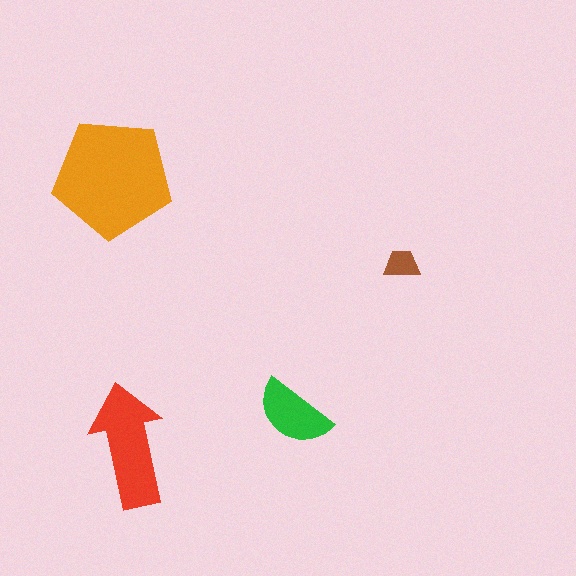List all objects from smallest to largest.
The brown trapezoid, the green semicircle, the red arrow, the orange pentagon.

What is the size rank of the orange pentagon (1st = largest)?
1st.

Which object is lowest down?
The red arrow is bottommost.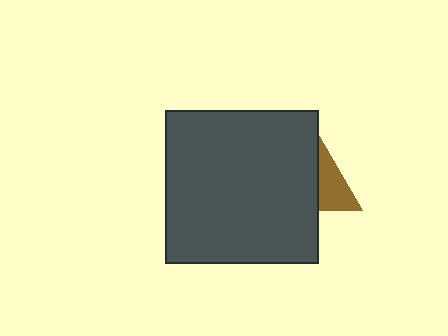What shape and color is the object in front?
The object in front is a dark gray square.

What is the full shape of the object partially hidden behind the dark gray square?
The partially hidden object is a brown triangle.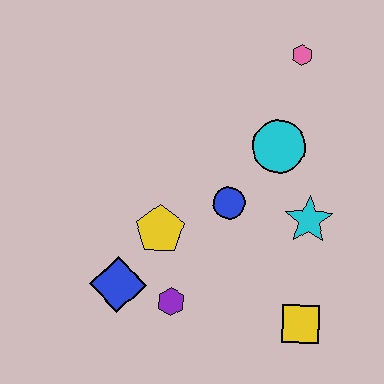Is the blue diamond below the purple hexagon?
No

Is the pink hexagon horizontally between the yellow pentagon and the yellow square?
Yes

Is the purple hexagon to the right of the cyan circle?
No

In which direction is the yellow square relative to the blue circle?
The yellow square is below the blue circle.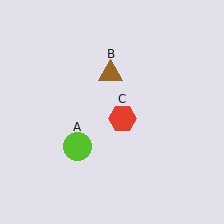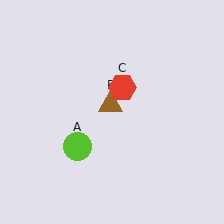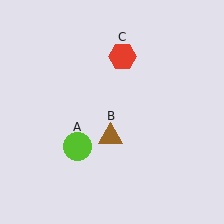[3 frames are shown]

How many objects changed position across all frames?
2 objects changed position: brown triangle (object B), red hexagon (object C).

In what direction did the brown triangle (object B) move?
The brown triangle (object B) moved down.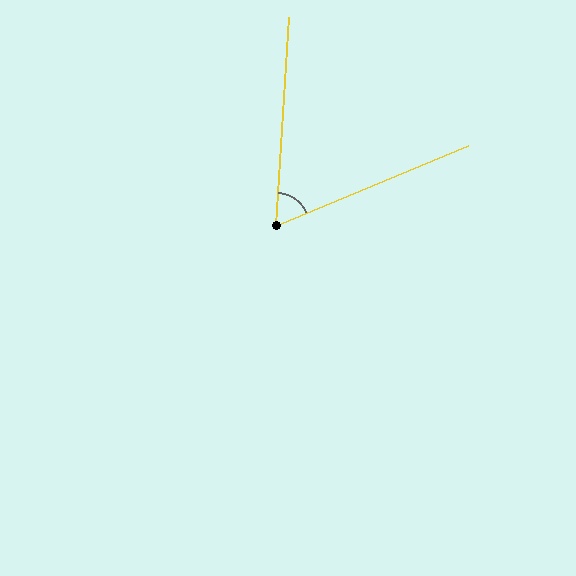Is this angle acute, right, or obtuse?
It is acute.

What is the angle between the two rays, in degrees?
Approximately 64 degrees.